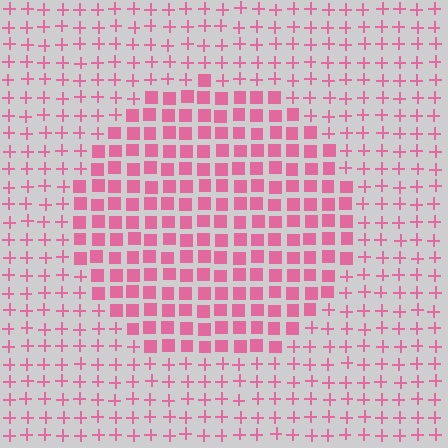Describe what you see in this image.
The image is filled with small pink elements arranged in a uniform grid. A circle-shaped region contains squares, while the surrounding area contains plus signs. The boundary is defined purely by the change in element shape.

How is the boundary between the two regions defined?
The boundary is defined by a change in element shape: squares inside vs. plus signs outside. All elements share the same color and spacing.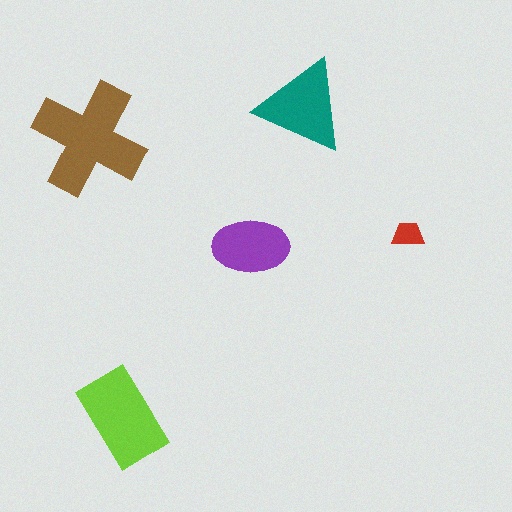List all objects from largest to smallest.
The brown cross, the lime rectangle, the teal triangle, the purple ellipse, the red trapezoid.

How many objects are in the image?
There are 5 objects in the image.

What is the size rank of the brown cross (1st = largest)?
1st.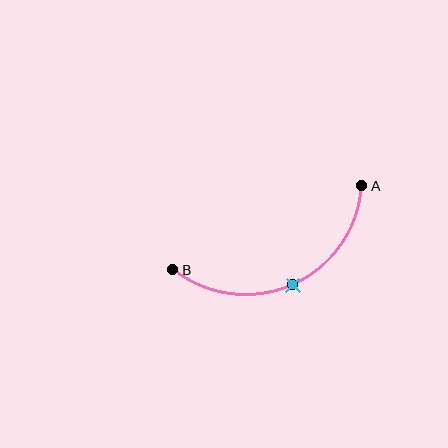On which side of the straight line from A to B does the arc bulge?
The arc bulges below the straight line connecting A and B.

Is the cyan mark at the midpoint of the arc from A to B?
Yes. The cyan mark lies on the arc at equal arc-length from both A and B — it is the arc midpoint.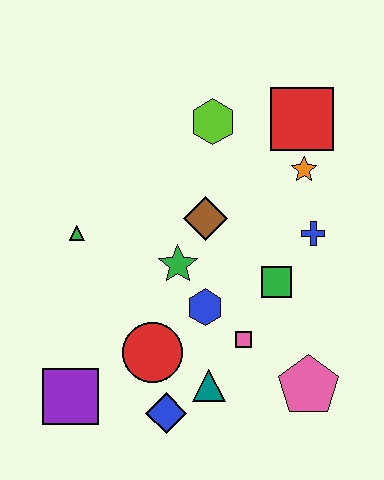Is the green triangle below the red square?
Yes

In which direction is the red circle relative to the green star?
The red circle is below the green star.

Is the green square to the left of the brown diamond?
No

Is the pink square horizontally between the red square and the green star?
Yes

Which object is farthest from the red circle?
The red square is farthest from the red circle.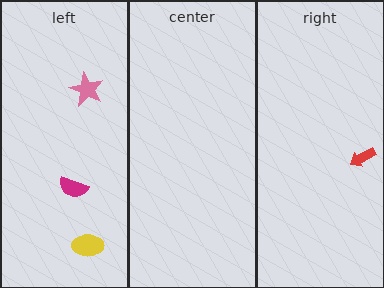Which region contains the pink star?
The left region.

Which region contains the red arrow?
The right region.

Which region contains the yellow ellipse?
The left region.